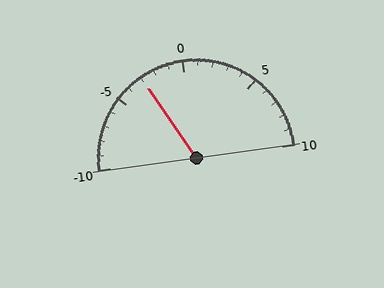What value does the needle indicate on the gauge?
The needle indicates approximately -3.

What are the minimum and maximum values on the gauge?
The gauge ranges from -10 to 10.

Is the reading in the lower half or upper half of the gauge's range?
The reading is in the lower half of the range (-10 to 10).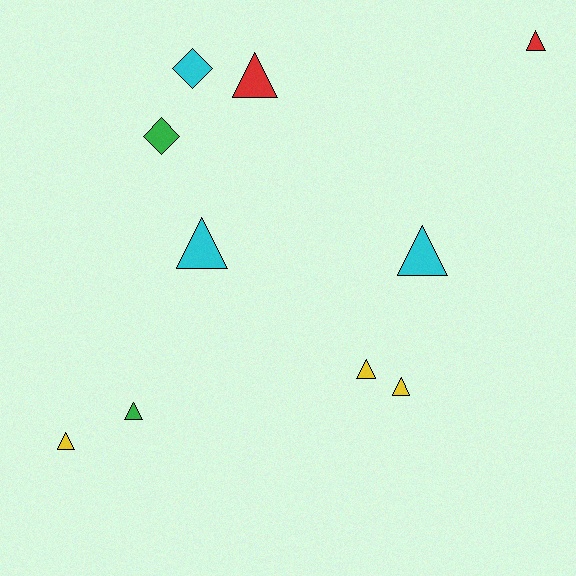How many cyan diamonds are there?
There is 1 cyan diamond.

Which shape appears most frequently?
Triangle, with 8 objects.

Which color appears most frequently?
Yellow, with 3 objects.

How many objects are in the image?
There are 10 objects.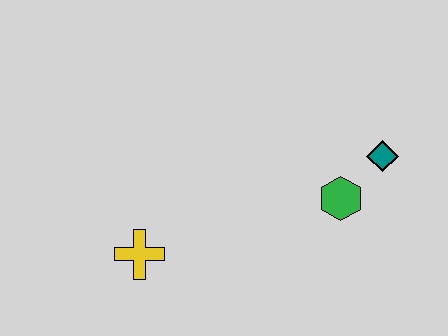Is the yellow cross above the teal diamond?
No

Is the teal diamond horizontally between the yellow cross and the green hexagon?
No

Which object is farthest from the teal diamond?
The yellow cross is farthest from the teal diamond.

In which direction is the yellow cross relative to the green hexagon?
The yellow cross is to the left of the green hexagon.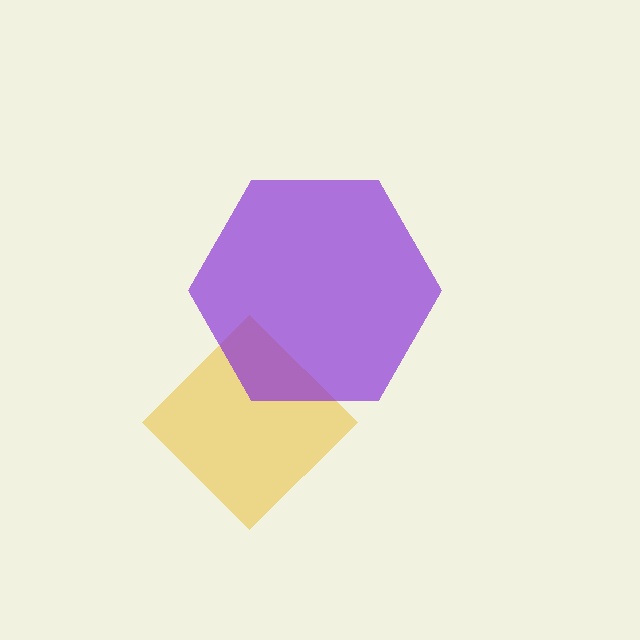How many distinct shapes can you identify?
There are 2 distinct shapes: a yellow diamond, a purple hexagon.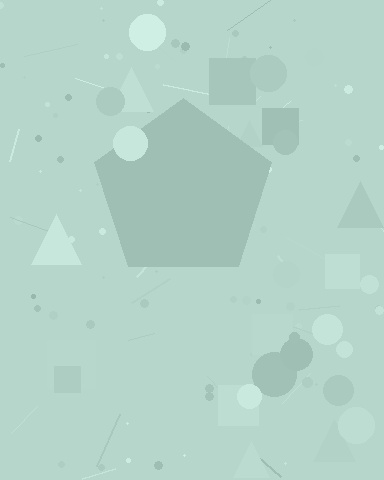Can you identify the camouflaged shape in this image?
The camouflaged shape is a pentagon.